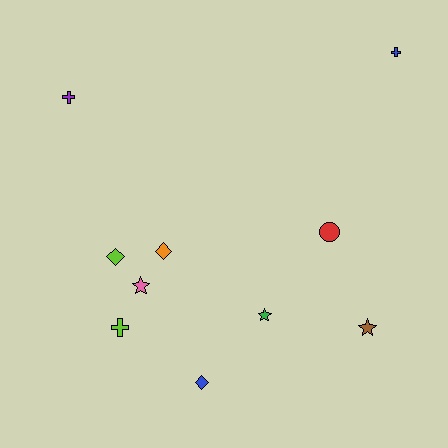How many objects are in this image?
There are 10 objects.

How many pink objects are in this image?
There is 1 pink object.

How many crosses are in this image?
There are 3 crosses.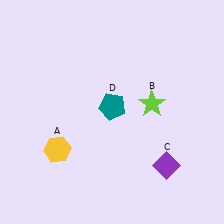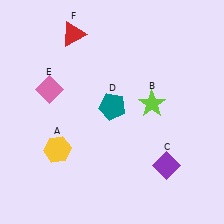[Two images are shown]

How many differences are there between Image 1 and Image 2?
There are 2 differences between the two images.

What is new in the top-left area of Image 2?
A red triangle (F) was added in the top-left area of Image 2.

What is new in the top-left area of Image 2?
A pink diamond (E) was added in the top-left area of Image 2.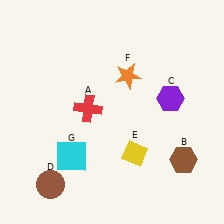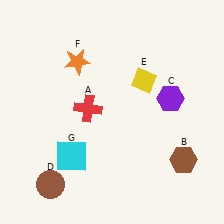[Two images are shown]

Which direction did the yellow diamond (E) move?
The yellow diamond (E) moved up.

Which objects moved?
The objects that moved are: the yellow diamond (E), the orange star (F).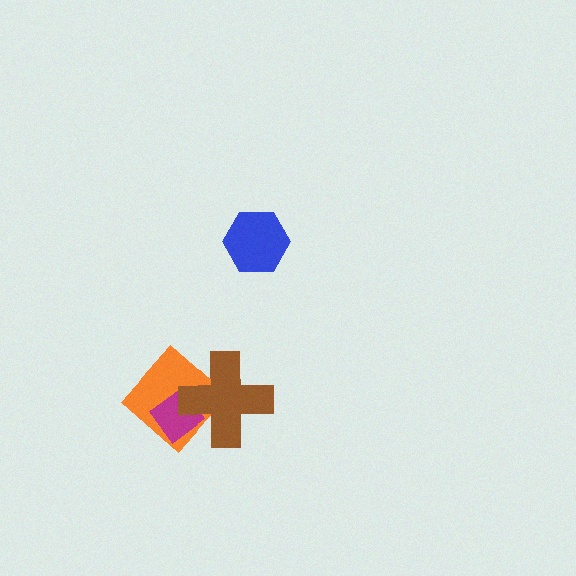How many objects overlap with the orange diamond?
2 objects overlap with the orange diamond.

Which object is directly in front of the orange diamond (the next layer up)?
The magenta diamond is directly in front of the orange diamond.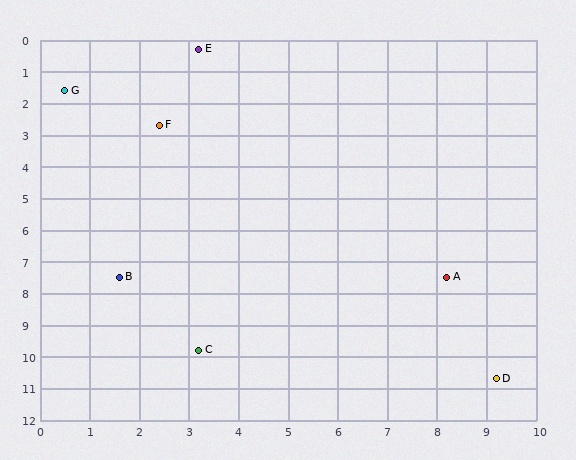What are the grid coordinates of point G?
Point G is at approximately (0.5, 1.6).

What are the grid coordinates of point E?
Point E is at approximately (3.2, 0.3).